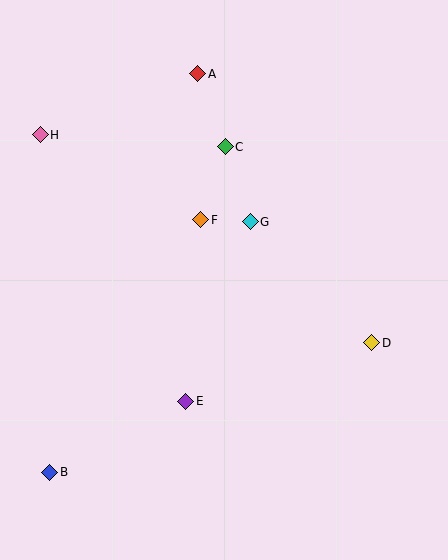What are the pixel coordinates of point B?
Point B is at (50, 472).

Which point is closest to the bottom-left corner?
Point B is closest to the bottom-left corner.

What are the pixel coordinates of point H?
Point H is at (40, 135).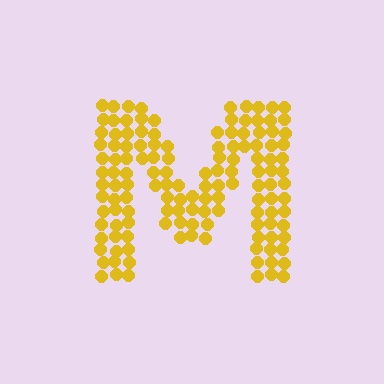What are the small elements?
The small elements are circles.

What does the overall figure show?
The overall figure shows the letter M.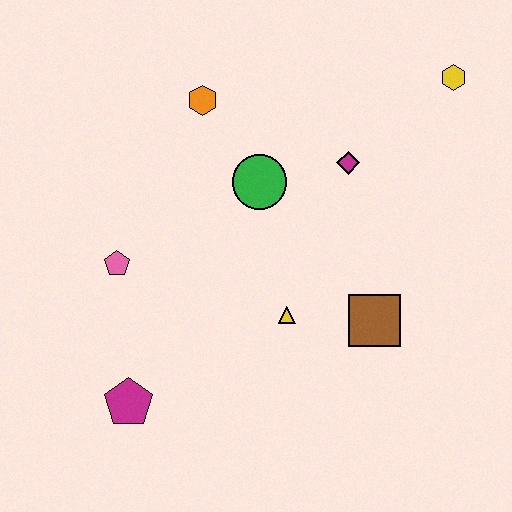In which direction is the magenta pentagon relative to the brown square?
The magenta pentagon is to the left of the brown square.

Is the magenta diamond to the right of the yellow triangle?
Yes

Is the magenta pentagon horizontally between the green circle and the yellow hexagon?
No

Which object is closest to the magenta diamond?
The green circle is closest to the magenta diamond.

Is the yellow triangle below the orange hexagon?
Yes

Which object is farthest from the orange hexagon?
The magenta pentagon is farthest from the orange hexagon.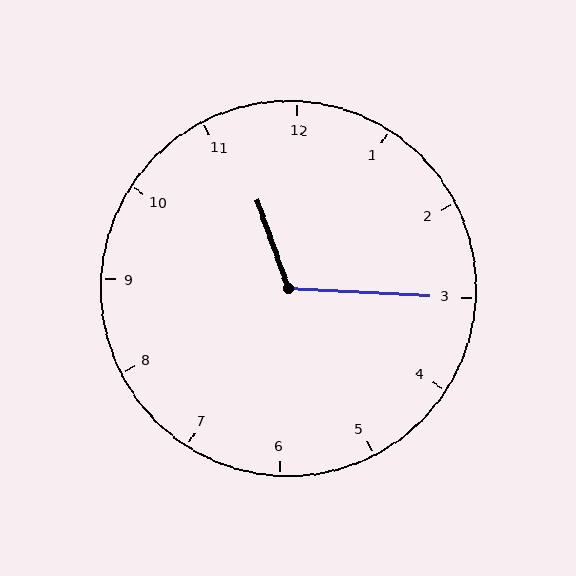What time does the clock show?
11:15.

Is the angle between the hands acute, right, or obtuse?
It is obtuse.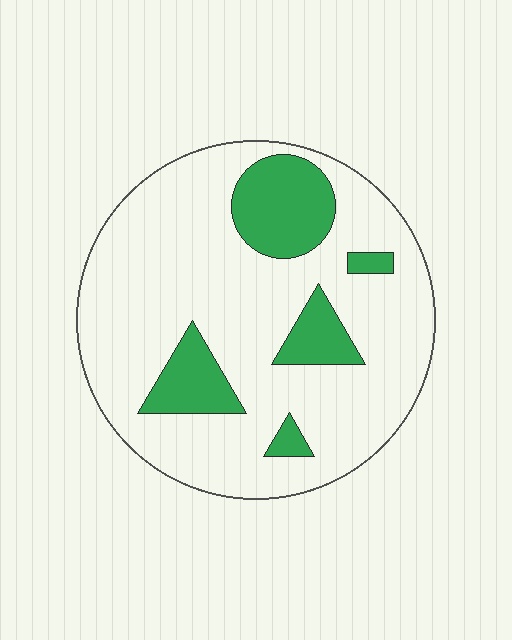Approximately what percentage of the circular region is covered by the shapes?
Approximately 20%.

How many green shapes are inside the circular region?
5.